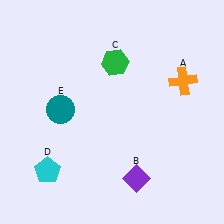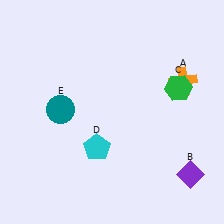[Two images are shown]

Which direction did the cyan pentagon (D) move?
The cyan pentagon (D) moved right.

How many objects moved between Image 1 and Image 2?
3 objects moved between the two images.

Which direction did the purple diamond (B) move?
The purple diamond (B) moved right.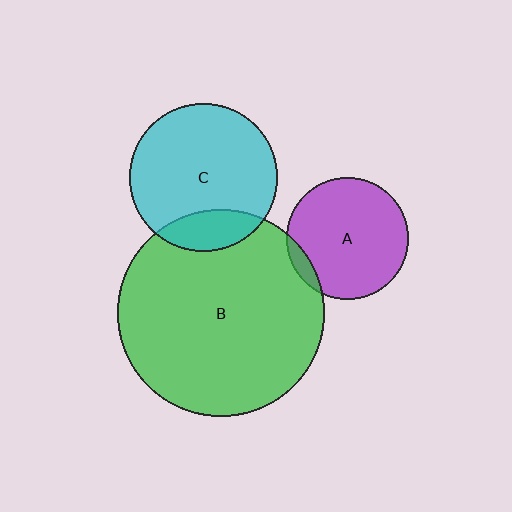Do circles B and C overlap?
Yes.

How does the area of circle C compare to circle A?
Approximately 1.5 times.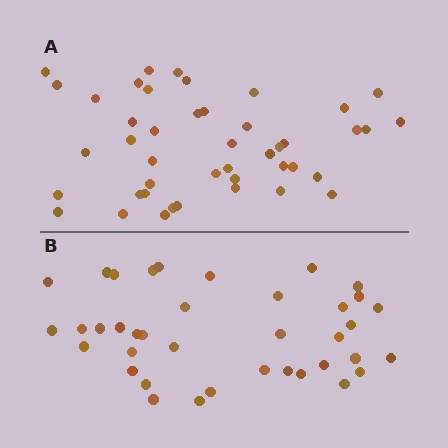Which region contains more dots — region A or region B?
Region A (the top region) has more dots.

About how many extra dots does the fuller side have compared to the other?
Region A has about 6 more dots than region B.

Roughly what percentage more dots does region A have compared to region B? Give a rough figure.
About 15% more.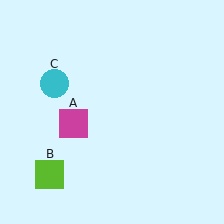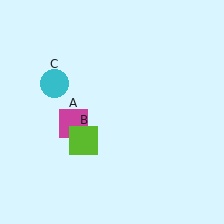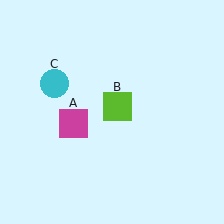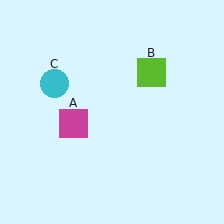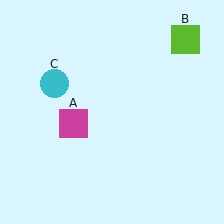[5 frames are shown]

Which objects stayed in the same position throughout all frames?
Magenta square (object A) and cyan circle (object C) remained stationary.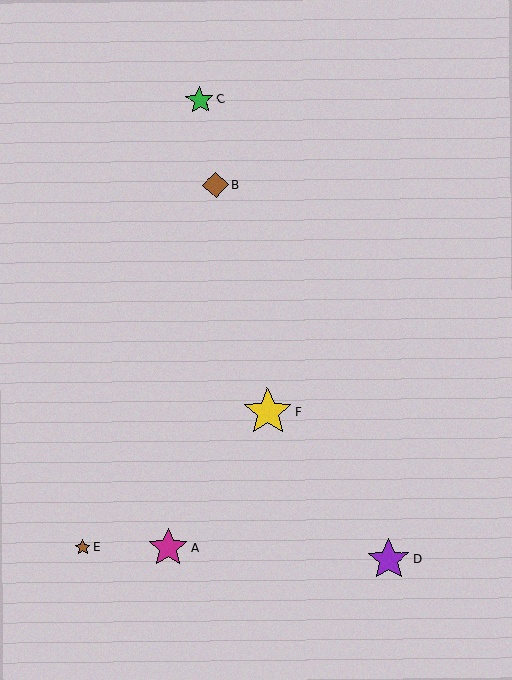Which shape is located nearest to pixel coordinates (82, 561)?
The brown star (labeled E) at (83, 547) is nearest to that location.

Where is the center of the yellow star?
The center of the yellow star is at (268, 412).